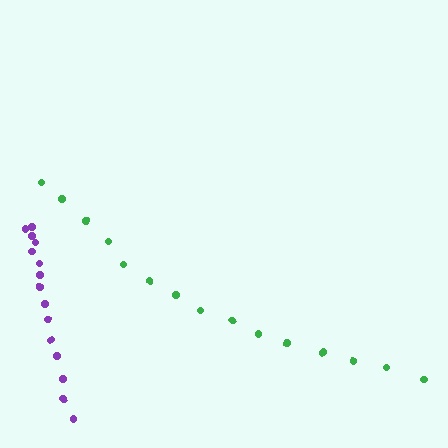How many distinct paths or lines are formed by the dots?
There are 2 distinct paths.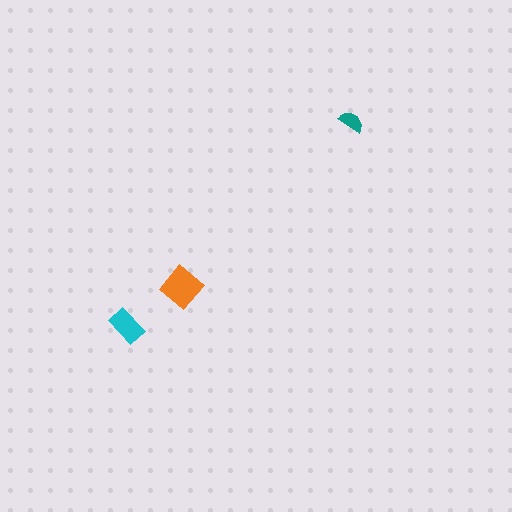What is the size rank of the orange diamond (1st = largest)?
1st.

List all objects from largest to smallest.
The orange diamond, the cyan rectangle, the teal semicircle.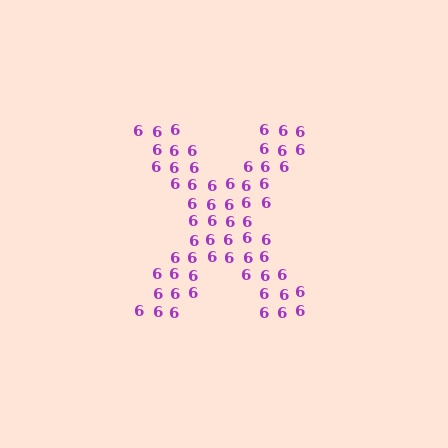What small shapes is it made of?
It is made of small digit 6's.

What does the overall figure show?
The overall figure shows the letter X.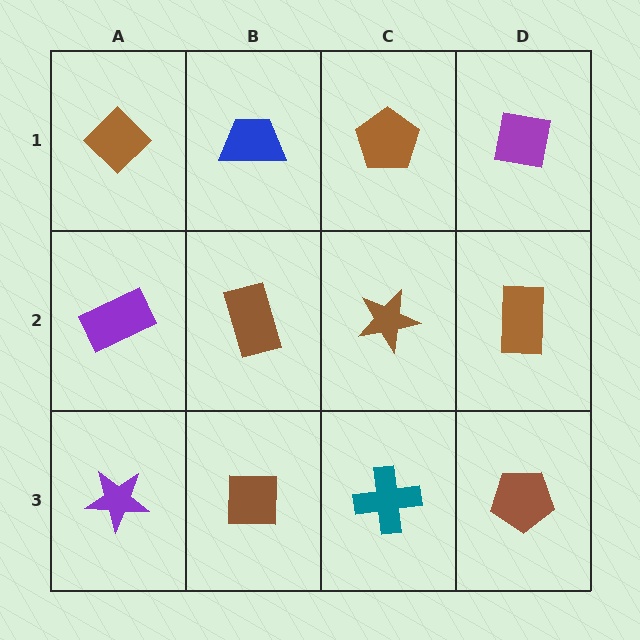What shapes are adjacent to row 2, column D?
A purple square (row 1, column D), a brown pentagon (row 3, column D), a brown star (row 2, column C).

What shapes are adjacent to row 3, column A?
A purple rectangle (row 2, column A), a brown square (row 3, column B).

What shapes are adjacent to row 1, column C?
A brown star (row 2, column C), a blue trapezoid (row 1, column B), a purple square (row 1, column D).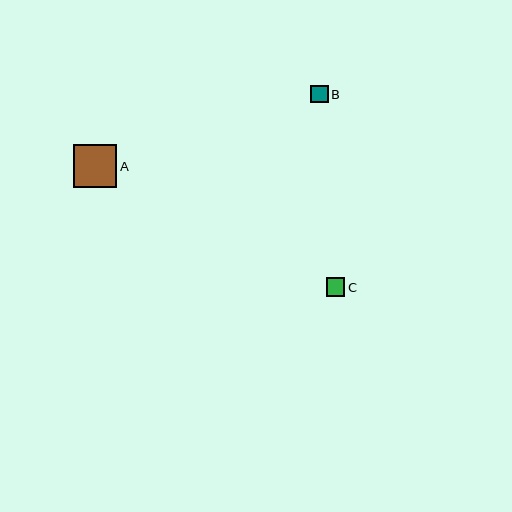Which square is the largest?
Square A is the largest with a size of approximately 43 pixels.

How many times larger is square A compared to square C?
Square A is approximately 2.4 times the size of square C.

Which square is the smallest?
Square B is the smallest with a size of approximately 17 pixels.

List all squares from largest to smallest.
From largest to smallest: A, C, B.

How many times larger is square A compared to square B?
Square A is approximately 2.5 times the size of square B.